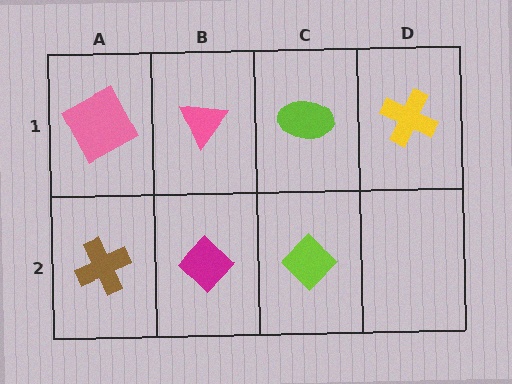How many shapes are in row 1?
4 shapes.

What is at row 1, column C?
A lime ellipse.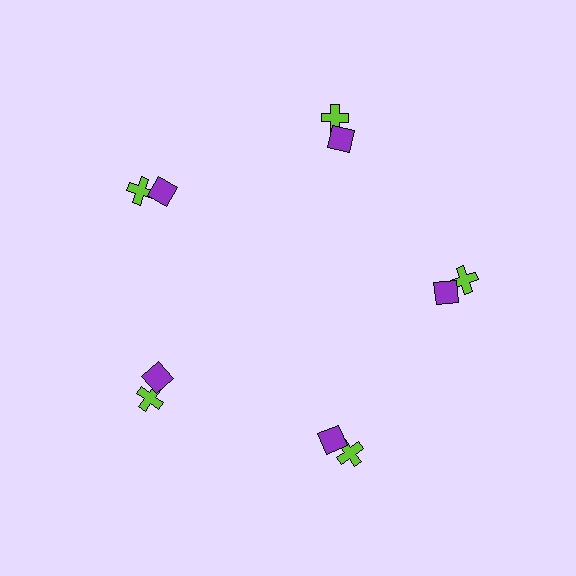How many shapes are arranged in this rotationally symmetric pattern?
There are 10 shapes, arranged in 5 groups of 2.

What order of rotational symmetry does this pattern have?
This pattern has 5-fold rotational symmetry.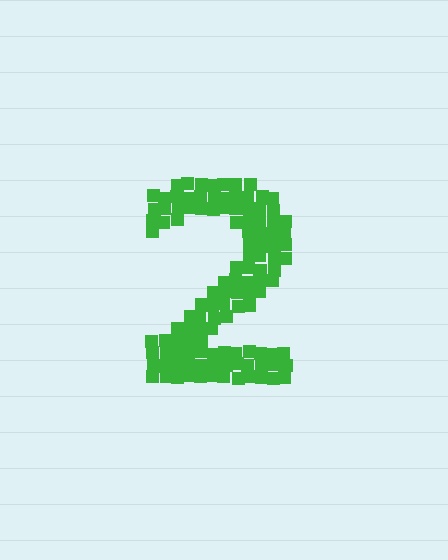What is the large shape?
The large shape is the digit 2.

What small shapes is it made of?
It is made of small squares.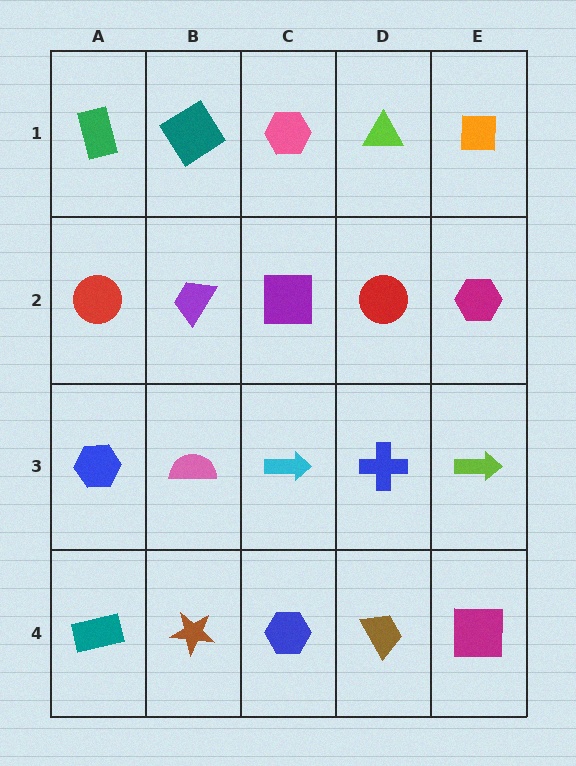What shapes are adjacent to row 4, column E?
A lime arrow (row 3, column E), a brown trapezoid (row 4, column D).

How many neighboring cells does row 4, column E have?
2.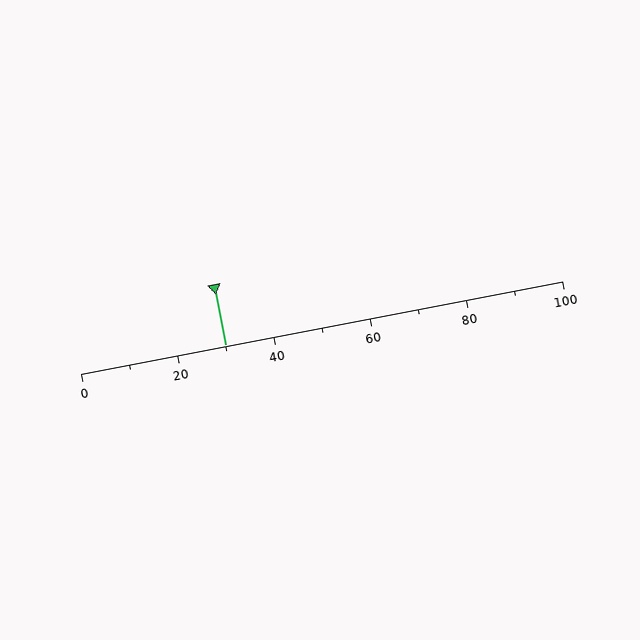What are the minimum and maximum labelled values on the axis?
The axis runs from 0 to 100.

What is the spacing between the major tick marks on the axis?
The major ticks are spaced 20 apart.